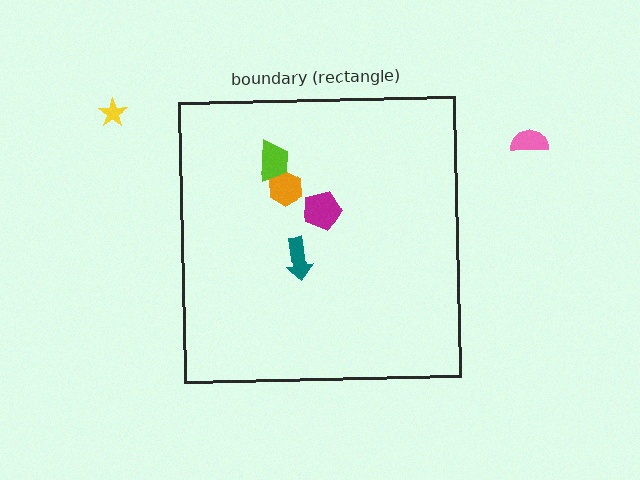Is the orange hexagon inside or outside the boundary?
Inside.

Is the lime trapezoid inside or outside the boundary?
Inside.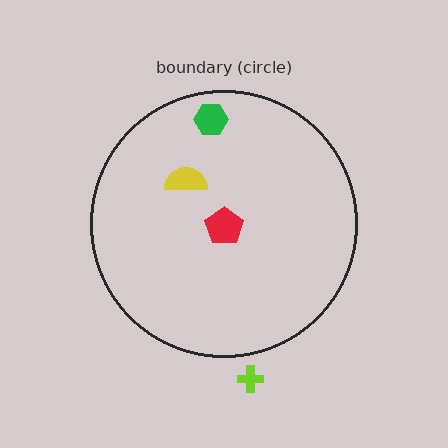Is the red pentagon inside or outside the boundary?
Inside.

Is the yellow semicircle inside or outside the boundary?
Inside.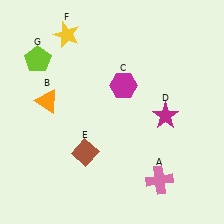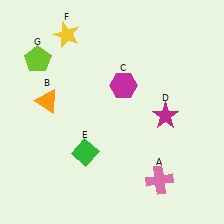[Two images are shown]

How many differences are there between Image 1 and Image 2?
There is 1 difference between the two images.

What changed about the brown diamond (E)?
In Image 1, E is brown. In Image 2, it changed to green.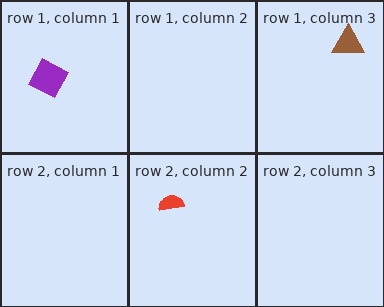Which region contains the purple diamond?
The row 1, column 1 region.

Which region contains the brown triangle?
The row 1, column 3 region.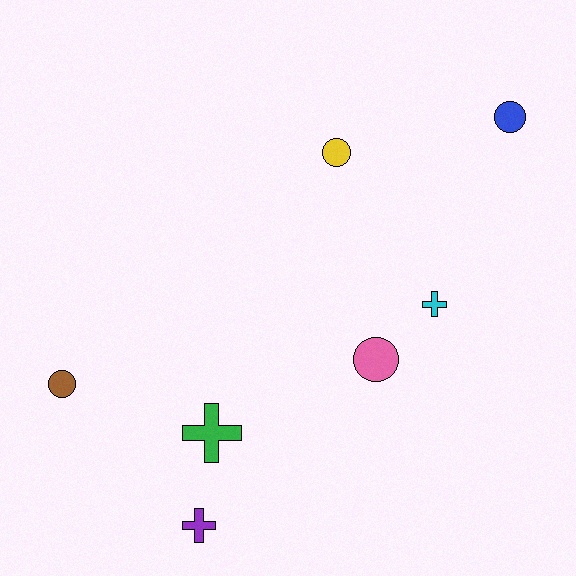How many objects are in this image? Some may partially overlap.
There are 7 objects.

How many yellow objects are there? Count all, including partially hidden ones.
There is 1 yellow object.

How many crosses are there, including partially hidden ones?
There are 3 crosses.